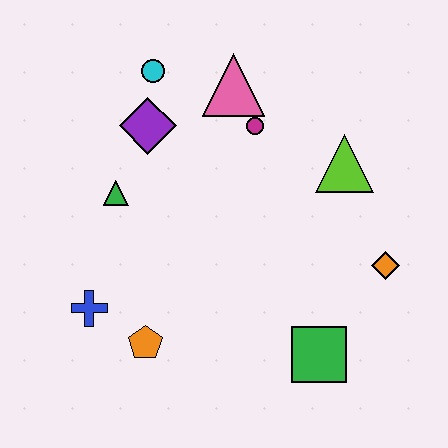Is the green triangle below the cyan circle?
Yes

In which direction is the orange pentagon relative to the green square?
The orange pentagon is to the left of the green square.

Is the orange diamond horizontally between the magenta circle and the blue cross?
No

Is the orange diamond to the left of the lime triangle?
No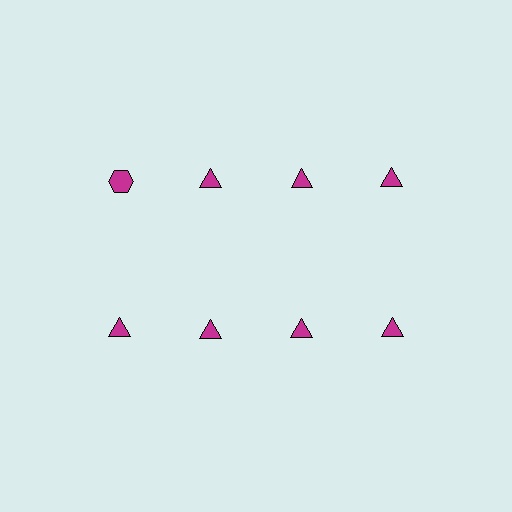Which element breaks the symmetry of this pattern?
The magenta hexagon in the top row, leftmost column breaks the symmetry. All other shapes are magenta triangles.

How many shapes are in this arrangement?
There are 8 shapes arranged in a grid pattern.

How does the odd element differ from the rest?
It has a different shape: hexagon instead of triangle.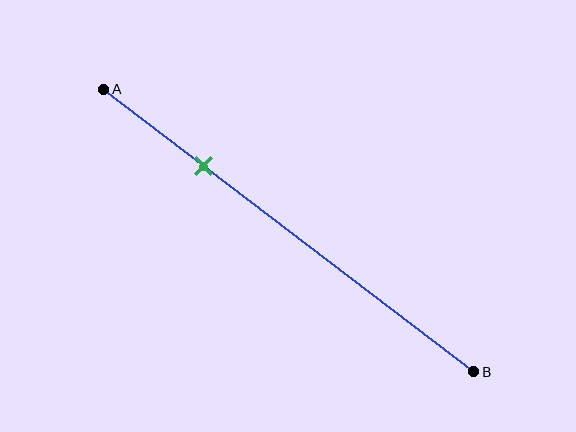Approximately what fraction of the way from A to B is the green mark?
The green mark is approximately 25% of the way from A to B.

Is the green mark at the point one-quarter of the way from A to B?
Yes, the mark is approximately at the one-quarter point.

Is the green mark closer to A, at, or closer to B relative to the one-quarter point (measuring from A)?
The green mark is approximately at the one-quarter point of segment AB.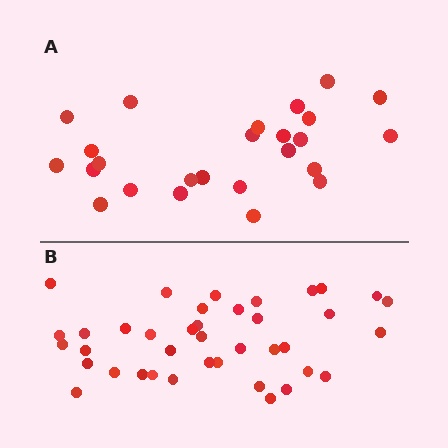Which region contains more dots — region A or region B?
Region B (the bottom region) has more dots.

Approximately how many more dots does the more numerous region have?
Region B has approximately 15 more dots than region A.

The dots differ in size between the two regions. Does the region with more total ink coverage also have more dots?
No. Region A has more total ink coverage because its dots are larger, but region B actually contains more individual dots. Total area can be misleading — the number of items is what matters here.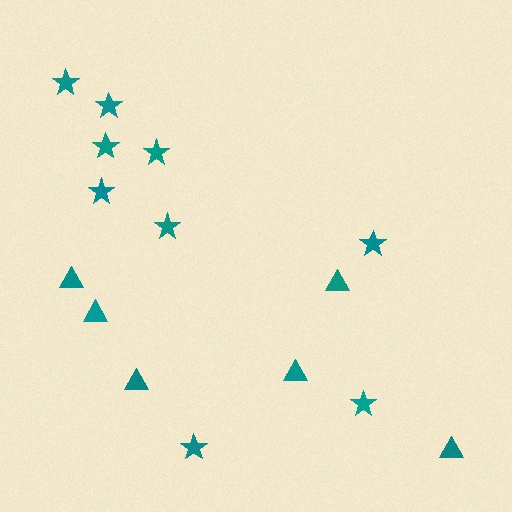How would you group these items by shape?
There are 2 groups: one group of stars (9) and one group of triangles (6).